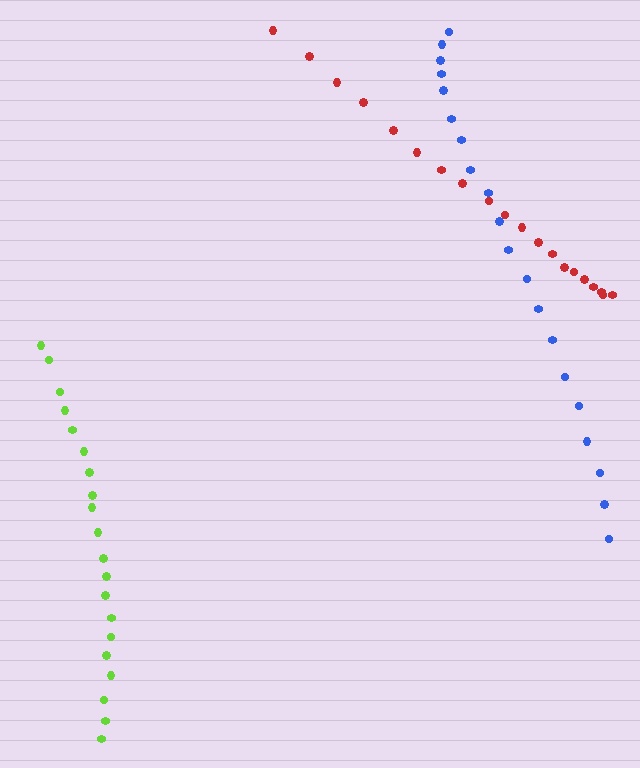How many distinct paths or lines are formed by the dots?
There are 3 distinct paths.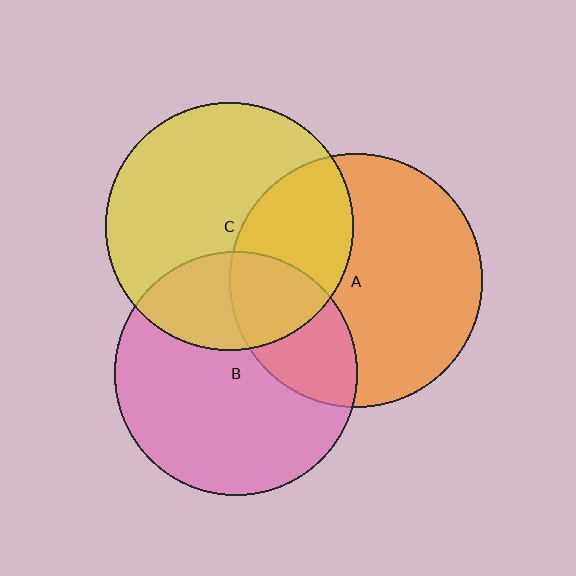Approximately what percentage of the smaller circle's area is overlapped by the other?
Approximately 30%.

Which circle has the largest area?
Circle A (orange).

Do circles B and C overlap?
Yes.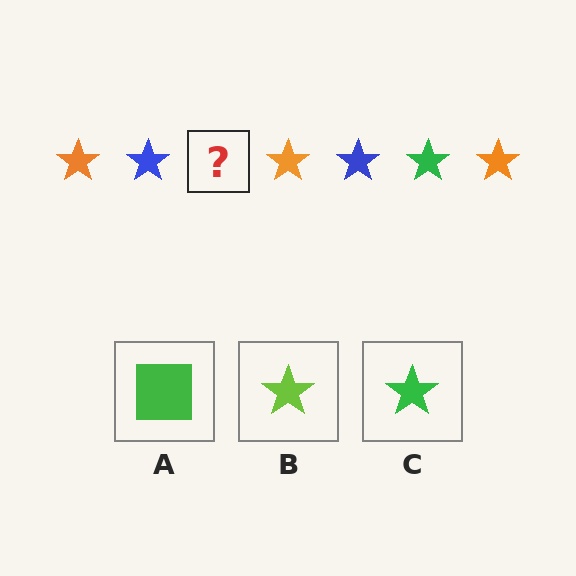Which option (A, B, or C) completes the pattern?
C.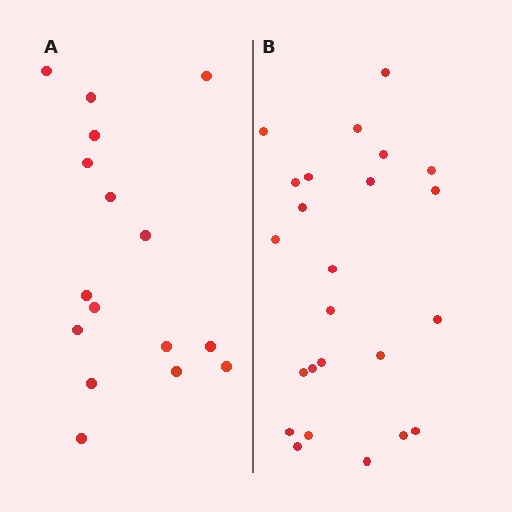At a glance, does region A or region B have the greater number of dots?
Region B (the right region) has more dots.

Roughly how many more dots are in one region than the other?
Region B has roughly 8 or so more dots than region A.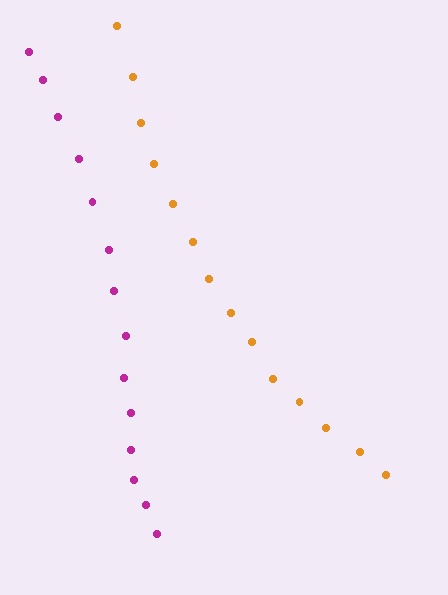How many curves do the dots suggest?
There are 2 distinct paths.